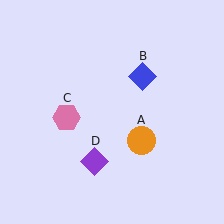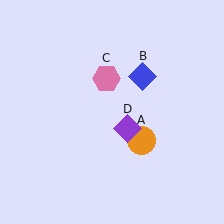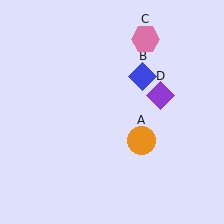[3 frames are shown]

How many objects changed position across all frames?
2 objects changed position: pink hexagon (object C), purple diamond (object D).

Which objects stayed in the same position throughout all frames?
Orange circle (object A) and blue diamond (object B) remained stationary.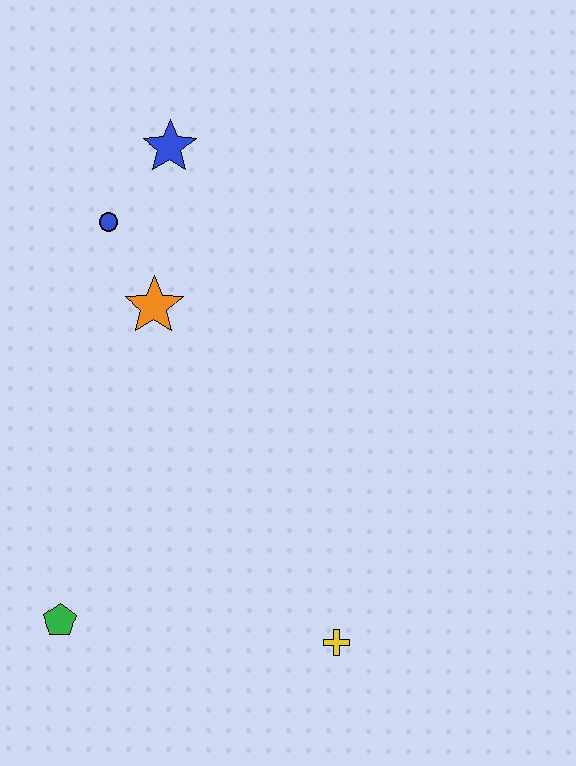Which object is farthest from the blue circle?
The yellow cross is farthest from the blue circle.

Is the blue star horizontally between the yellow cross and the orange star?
Yes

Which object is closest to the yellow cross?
The green pentagon is closest to the yellow cross.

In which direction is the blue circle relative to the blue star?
The blue circle is below the blue star.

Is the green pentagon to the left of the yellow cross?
Yes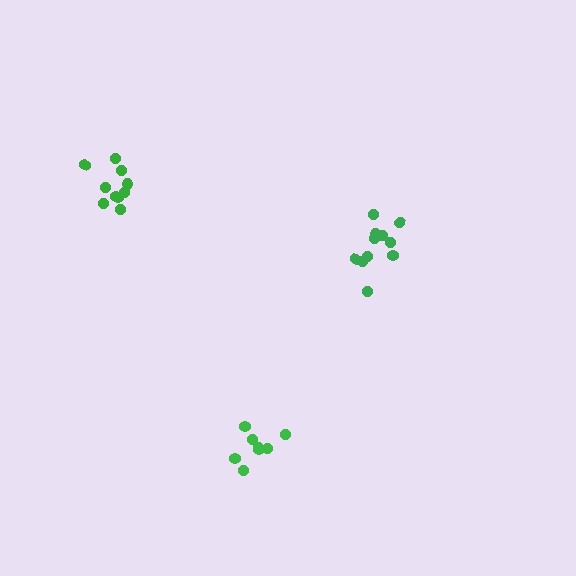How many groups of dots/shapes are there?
There are 3 groups.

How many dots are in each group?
Group 1: 8 dots, Group 2: 11 dots, Group 3: 10 dots (29 total).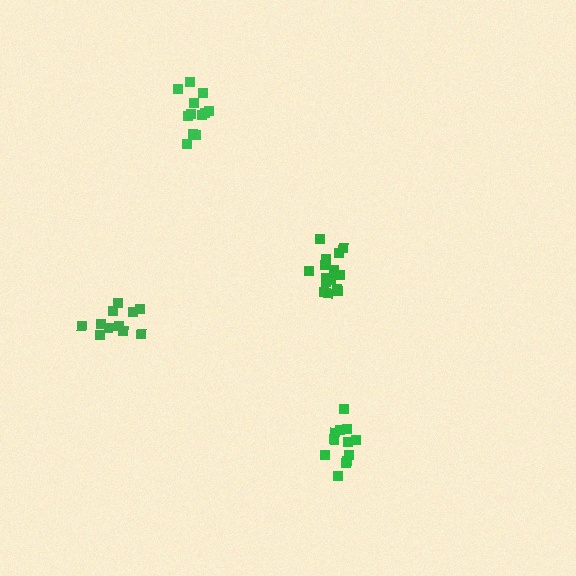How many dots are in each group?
Group 1: 12 dots, Group 2: 11 dots, Group 3: 15 dots, Group 4: 12 dots (50 total).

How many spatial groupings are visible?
There are 4 spatial groupings.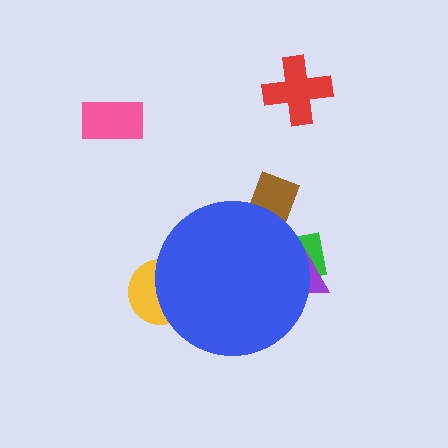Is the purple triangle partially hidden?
Yes, the purple triangle is partially hidden behind the blue circle.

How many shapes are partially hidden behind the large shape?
4 shapes are partially hidden.